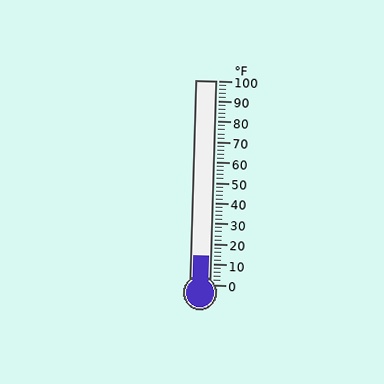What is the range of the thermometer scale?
The thermometer scale ranges from 0°F to 100°F.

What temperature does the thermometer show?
The thermometer shows approximately 14°F.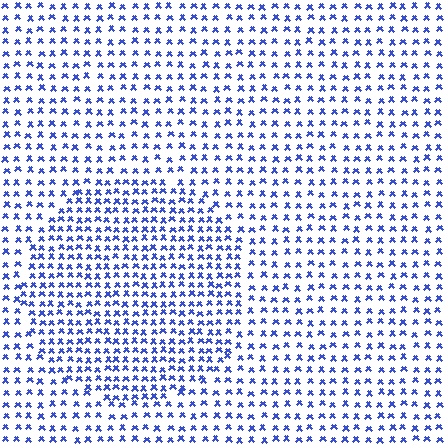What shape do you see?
I see a circle.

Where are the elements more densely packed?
The elements are more densely packed inside the circle boundary.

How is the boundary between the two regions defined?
The boundary is defined by a change in element density (approximately 1.6x ratio). All elements are the same color, size, and shape.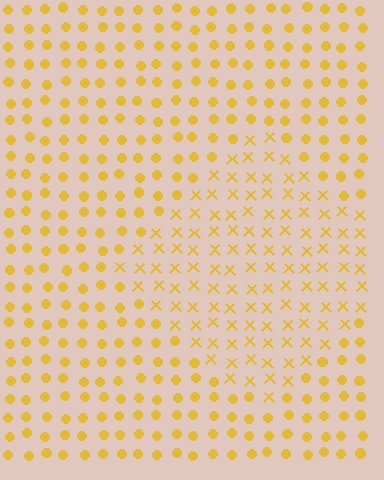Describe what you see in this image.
The image is filled with small yellow elements arranged in a uniform grid. A diamond-shaped region contains X marks, while the surrounding area contains circles. The boundary is defined purely by the change in element shape.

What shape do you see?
I see a diamond.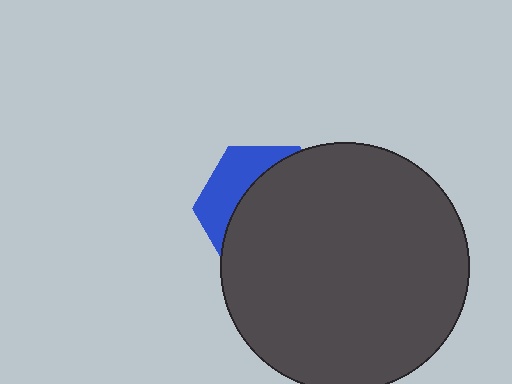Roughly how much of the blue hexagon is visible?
A small part of it is visible (roughly 32%).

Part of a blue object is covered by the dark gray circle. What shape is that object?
It is a hexagon.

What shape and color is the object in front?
The object in front is a dark gray circle.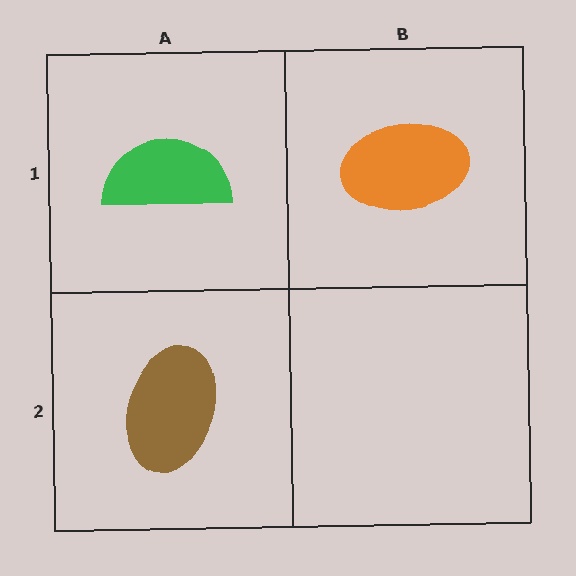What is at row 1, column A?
A green semicircle.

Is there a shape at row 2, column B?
No, that cell is empty.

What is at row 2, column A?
A brown ellipse.